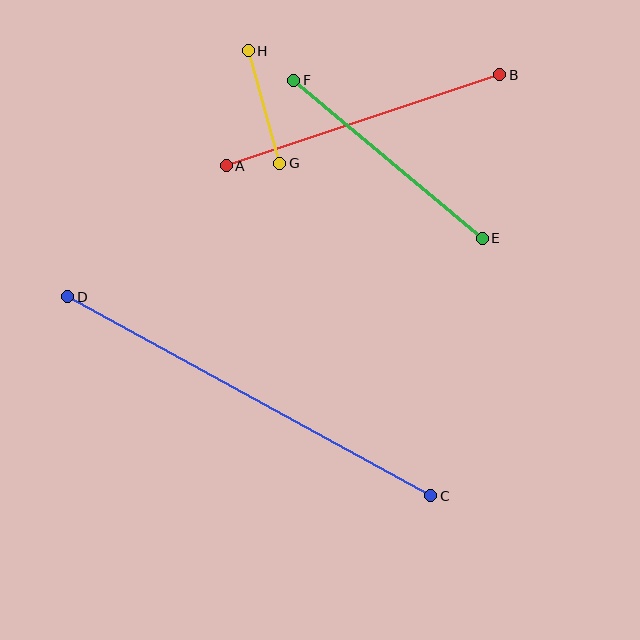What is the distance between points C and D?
The distance is approximately 414 pixels.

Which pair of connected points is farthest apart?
Points C and D are farthest apart.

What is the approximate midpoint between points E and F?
The midpoint is at approximately (388, 159) pixels.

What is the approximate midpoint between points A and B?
The midpoint is at approximately (363, 120) pixels.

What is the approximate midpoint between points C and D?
The midpoint is at approximately (249, 396) pixels.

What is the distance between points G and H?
The distance is approximately 117 pixels.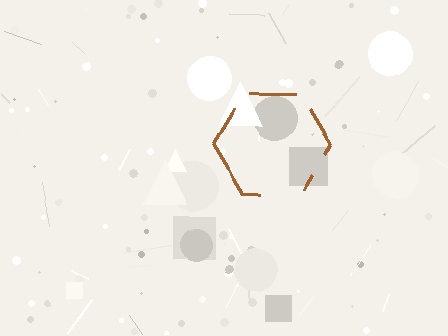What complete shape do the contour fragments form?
The contour fragments form a hexagon.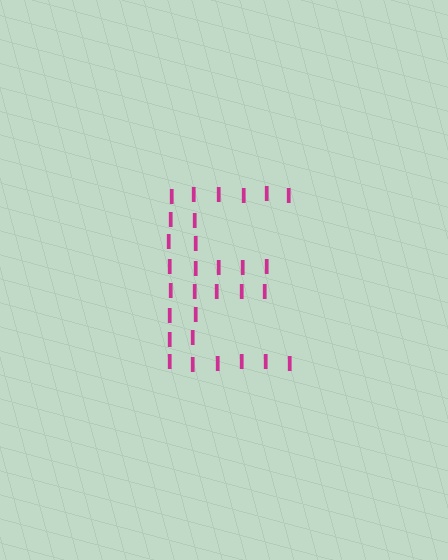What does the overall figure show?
The overall figure shows the letter E.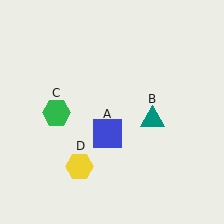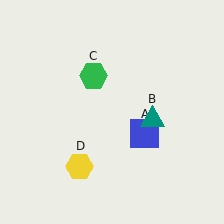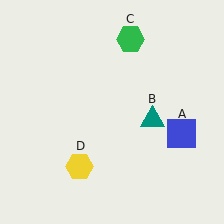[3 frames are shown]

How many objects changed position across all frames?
2 objects changed position: blue square (object A), green hexagon (object C).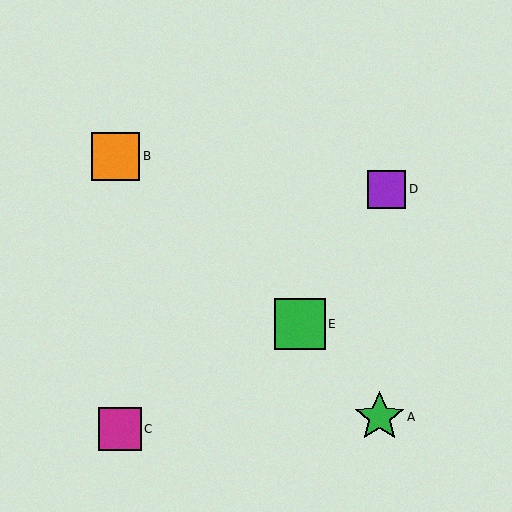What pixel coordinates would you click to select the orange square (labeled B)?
Click at (115, 156) to select the orange square B.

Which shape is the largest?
The green square (labeled E) is the largest.